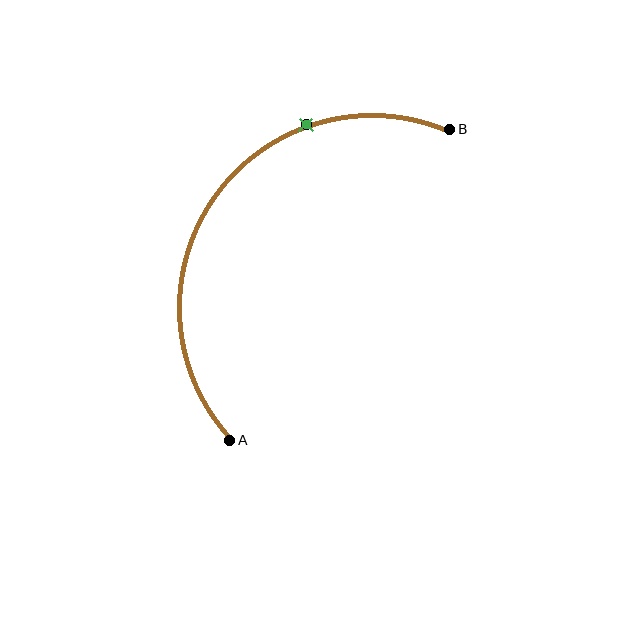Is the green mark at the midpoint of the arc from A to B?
No. The green mark lies on the arc but is closer to endpoint B. The arc midpoint would be at the point on the curve equidistant along the arc from both A and B.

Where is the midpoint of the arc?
The arc midpoint is the point on the curve farthest from the straight line joining A and B. It sits above and to the left of that line.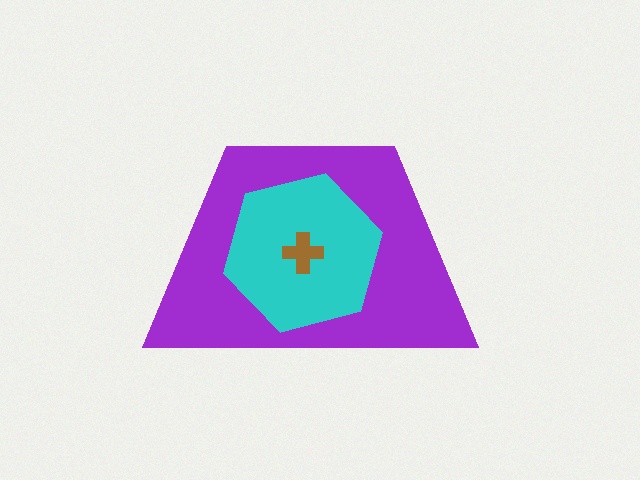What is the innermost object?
The brown cross.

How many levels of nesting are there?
3.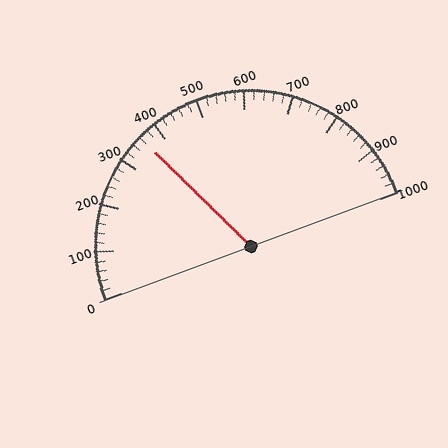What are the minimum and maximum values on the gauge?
The gauge ranges from 0 to 1000.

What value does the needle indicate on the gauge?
The needle indicates approximately 360.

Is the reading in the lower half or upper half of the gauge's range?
The reading is in the lower half of the range (0 to 1000).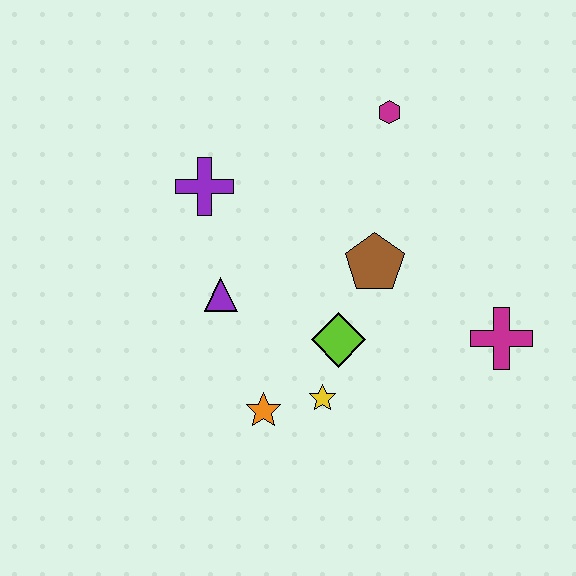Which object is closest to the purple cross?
The purple triangle is closest to the purple cross.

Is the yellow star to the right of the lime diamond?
No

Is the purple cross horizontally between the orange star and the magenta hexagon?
No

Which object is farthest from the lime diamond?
The magenta hexagon is farthest from the lime diamond.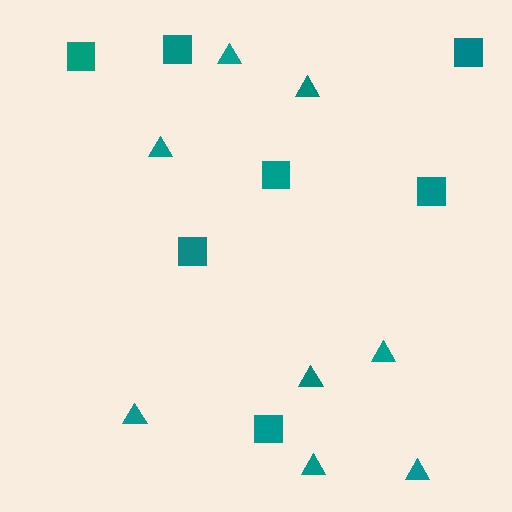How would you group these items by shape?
There are 2 groups: one group of squares (7) and one group of triangles (8).